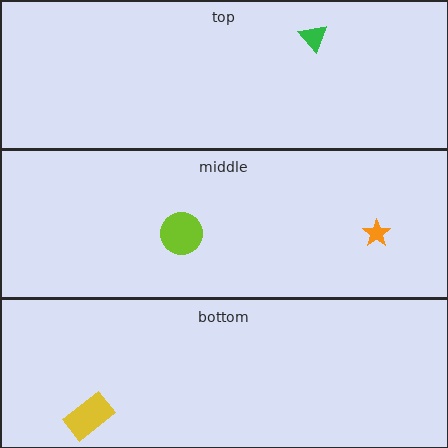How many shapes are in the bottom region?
1.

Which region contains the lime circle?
The middle region.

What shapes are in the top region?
The green triangle.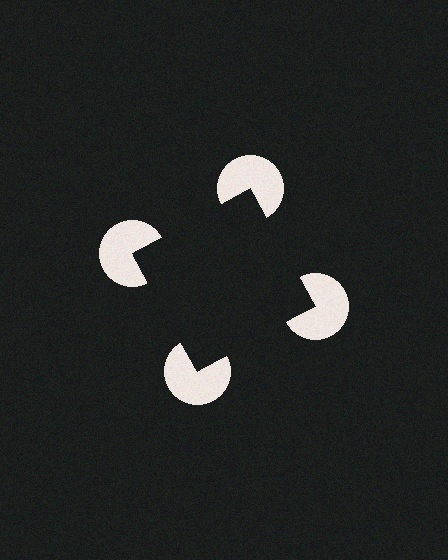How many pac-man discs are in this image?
There are 4 — one at each vertex of the illusory square.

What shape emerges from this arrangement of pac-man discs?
An illusory square — its edges are inferred from the aligned wedge cuts in the pac-man discs, not physically drawn.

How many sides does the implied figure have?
4 sides.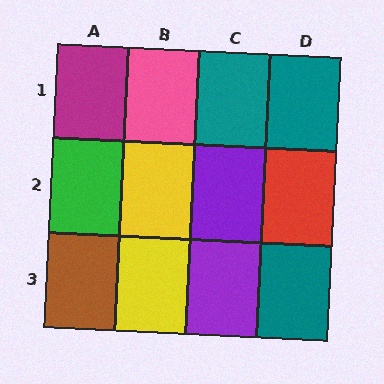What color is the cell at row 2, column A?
Green.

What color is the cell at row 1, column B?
Pink.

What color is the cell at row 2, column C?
Purple.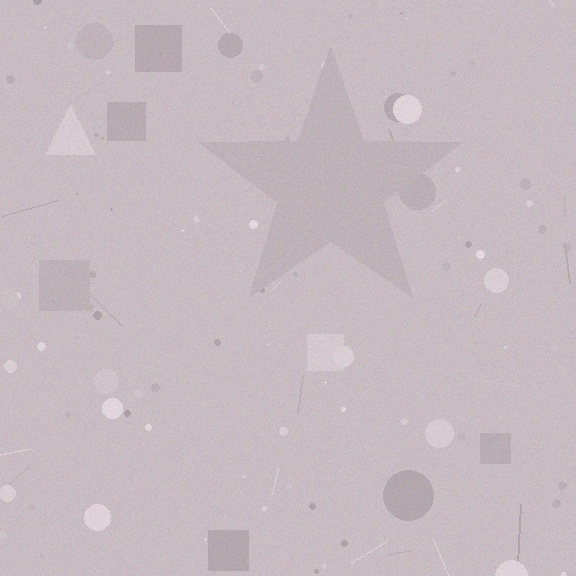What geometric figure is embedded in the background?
A star is embedded in the background.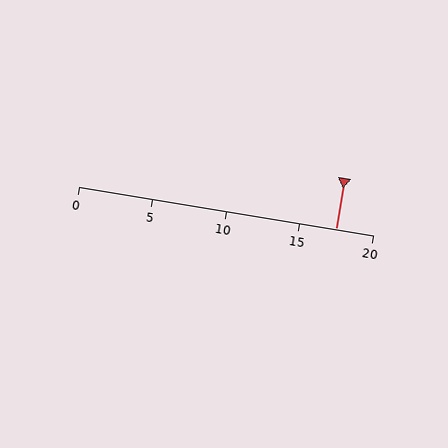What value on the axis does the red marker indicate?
The marker indicates approximately 17.5.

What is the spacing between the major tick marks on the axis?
The major ticks are spaced 5 apart.